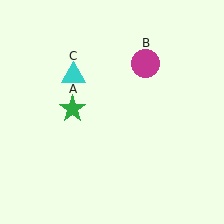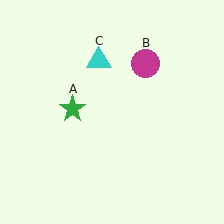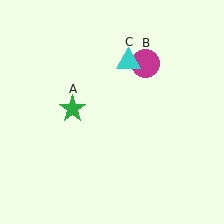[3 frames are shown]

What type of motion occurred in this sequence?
The cyan triangle (object C) rotated clockwise around the center of the scene.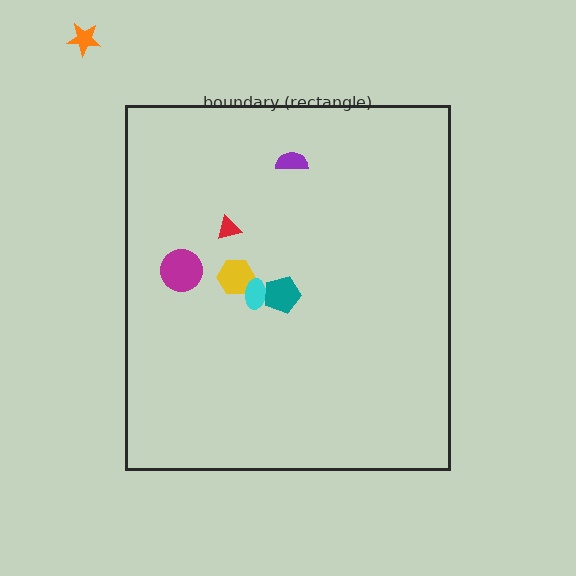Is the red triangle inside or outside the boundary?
Inside.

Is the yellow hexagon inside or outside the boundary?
Inside.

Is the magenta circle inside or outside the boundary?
Inside.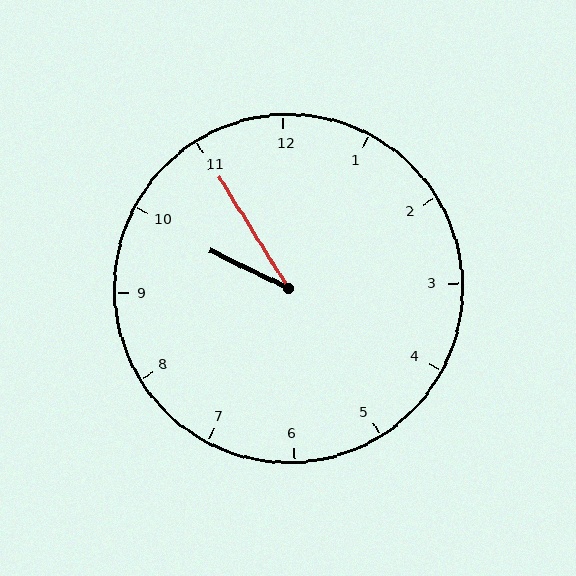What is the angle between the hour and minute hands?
Approximately 32 degrees.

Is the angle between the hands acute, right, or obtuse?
It is acute.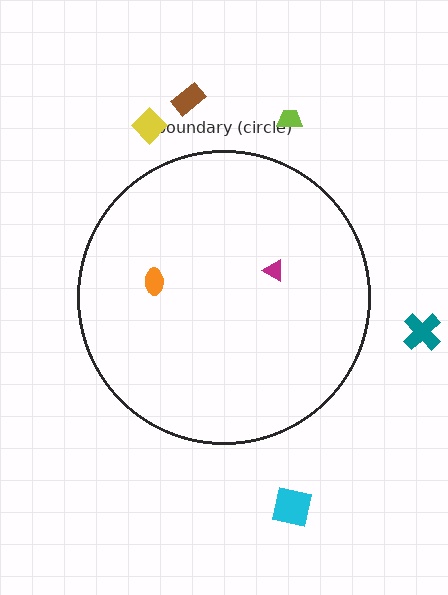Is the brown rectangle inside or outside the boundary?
Outside.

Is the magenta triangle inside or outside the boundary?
Inside.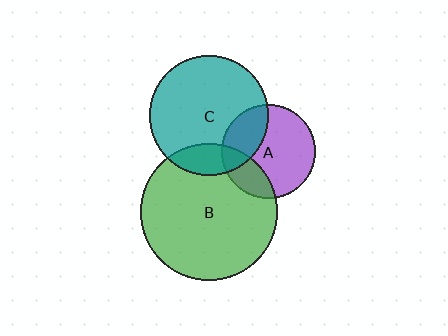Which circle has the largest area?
Circle B (green).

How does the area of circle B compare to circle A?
Approximately 2.1 times.